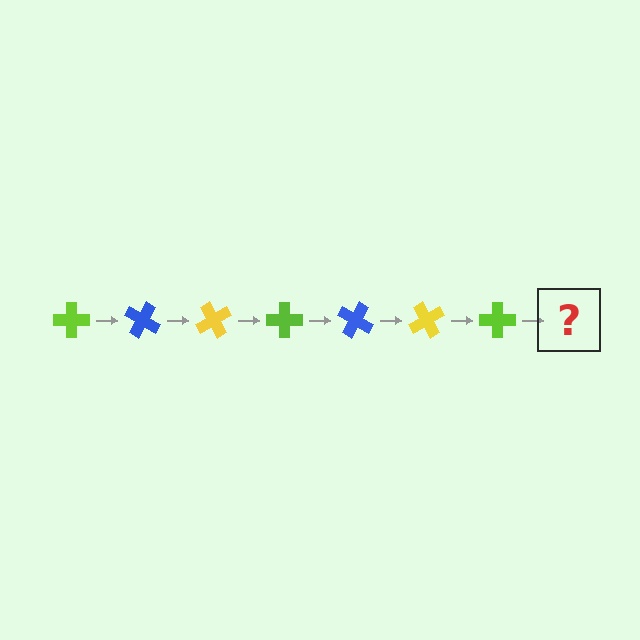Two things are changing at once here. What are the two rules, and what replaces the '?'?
The two rules are that it rotates 30 degrees each step and the color cycles through lime, blue, and yellow. The '?' should be a blue cross, rotated 210 degrees from the start.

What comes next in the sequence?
The next element should be a blue cross, rotated 210 degrees from the start.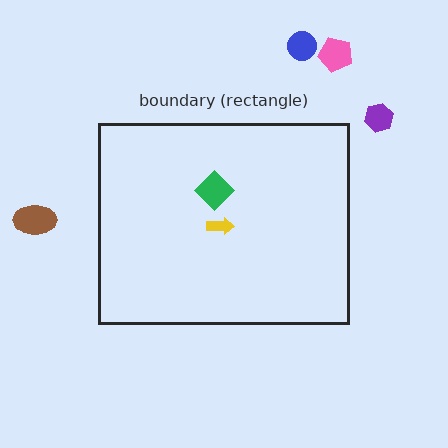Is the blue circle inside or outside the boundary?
Outside.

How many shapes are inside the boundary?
2 inside, 4 outside.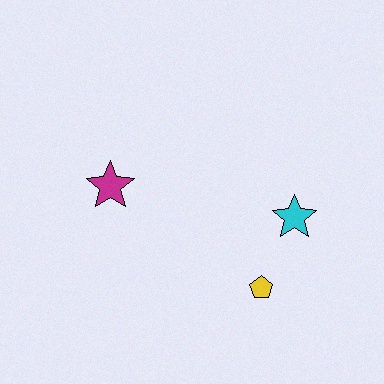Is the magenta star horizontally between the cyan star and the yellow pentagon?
No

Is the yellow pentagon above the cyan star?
No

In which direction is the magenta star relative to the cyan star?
The magenta star is to the left of the cyan star.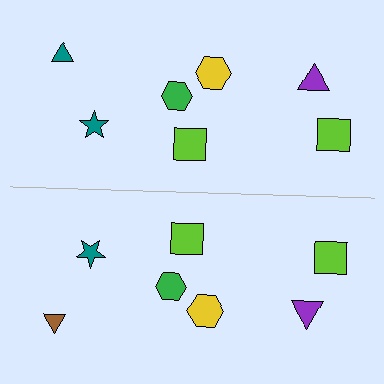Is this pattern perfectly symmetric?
No, the pattern is not perfectly symmetric. The brown triangle on the bottom side breaks the symmetry — its mirror counterpart is teal.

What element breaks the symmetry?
The brown triangle on the bottom side breaks the symmetry — its mirror counterpart is teal.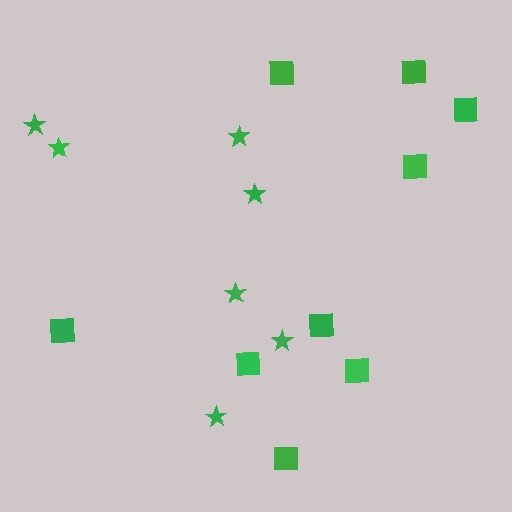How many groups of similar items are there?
There are 2 groups: one group of squares (9) and one group of stars (7).